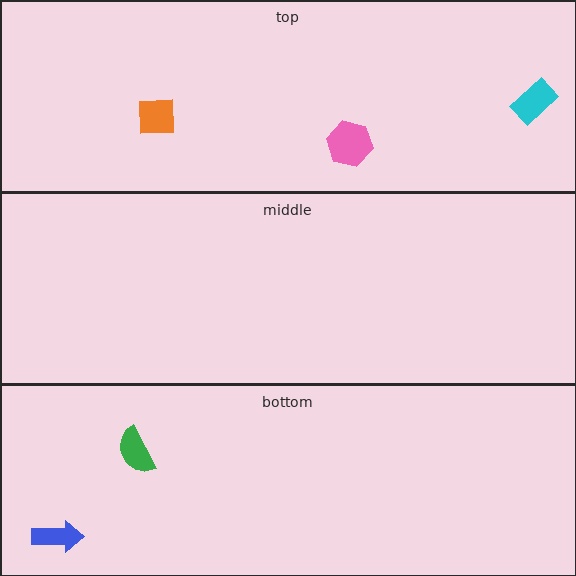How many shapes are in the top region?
3.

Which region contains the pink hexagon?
The top region.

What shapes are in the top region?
The cyan rectangle, the pink hexagon, the orange square.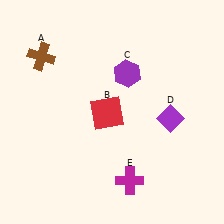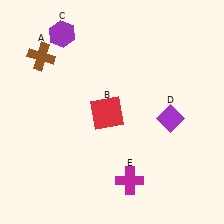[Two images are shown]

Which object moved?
The purple hexagon (C) moved left.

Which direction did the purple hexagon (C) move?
The purple hexagon (C) moved left.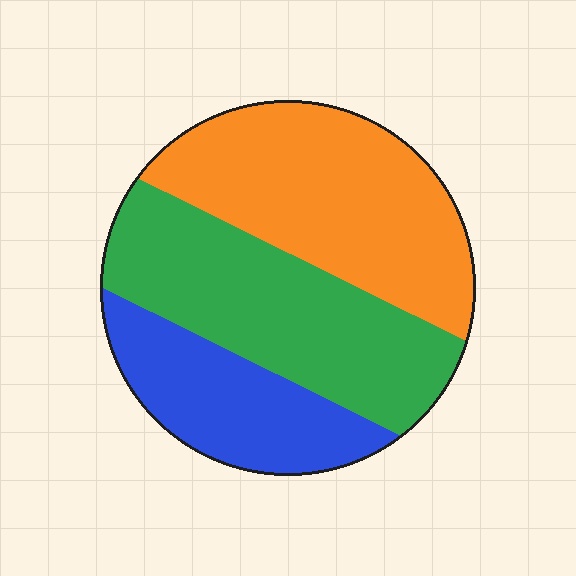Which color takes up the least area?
Blue, at roughly 25%.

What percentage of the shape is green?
Green takes up about three eighths (3/8) of the shape.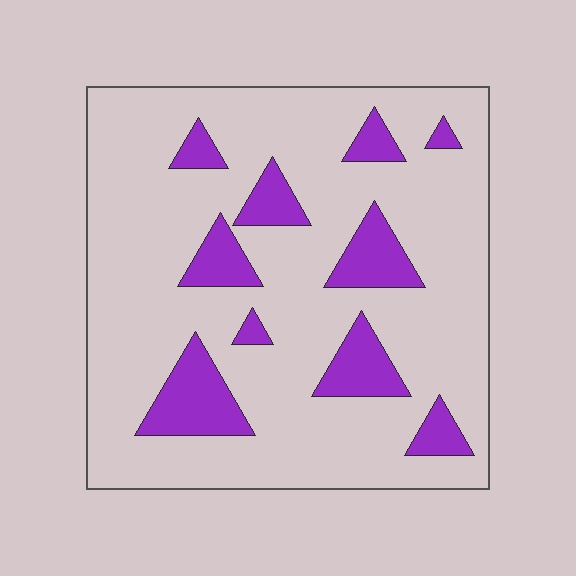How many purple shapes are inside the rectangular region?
10.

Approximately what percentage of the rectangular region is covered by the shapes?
Approximately 20%.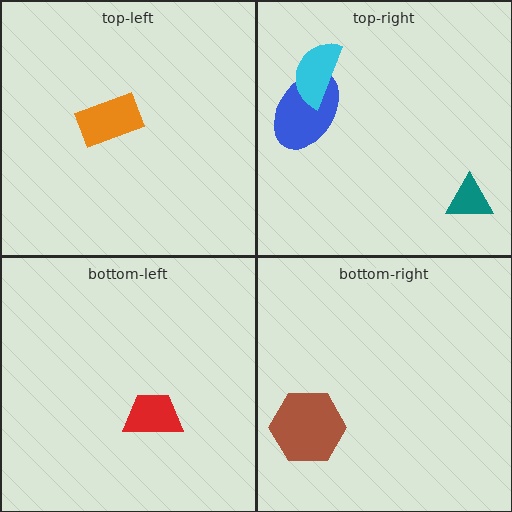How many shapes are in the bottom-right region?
1.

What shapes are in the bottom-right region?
The brown hexagon.